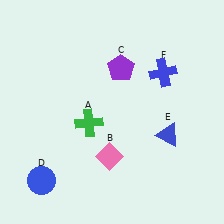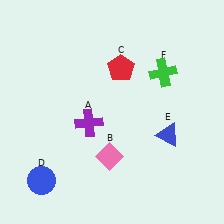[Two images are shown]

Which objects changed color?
A changed from green to purple. C changed from purple to red. F changed from blue to green.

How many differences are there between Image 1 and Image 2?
There are 3 differences between the two images.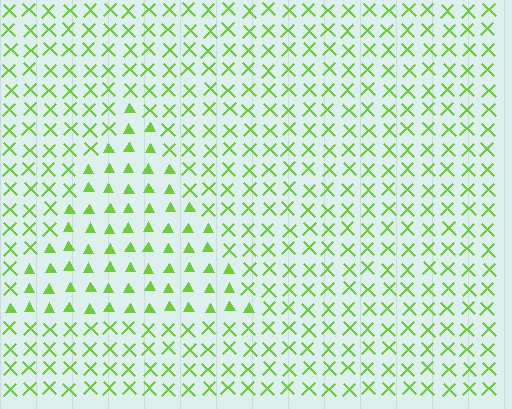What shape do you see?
I see a triangle.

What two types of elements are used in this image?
The image uses triangles inside the triangle region and X marks outside it.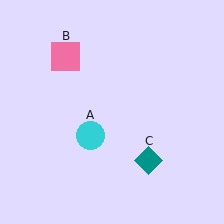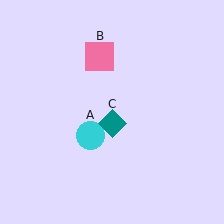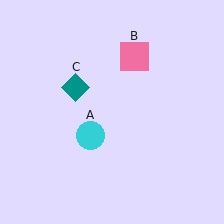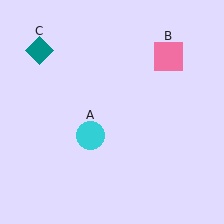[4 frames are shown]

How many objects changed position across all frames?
2 objects changed position: pink square (object B), teal diamond (object C).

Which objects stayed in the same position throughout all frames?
Cyan circle (object A) remained stationary.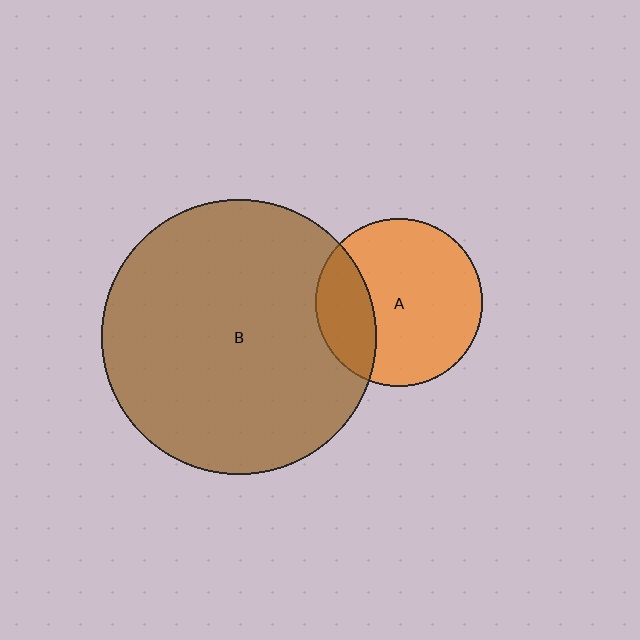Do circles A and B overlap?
Yes.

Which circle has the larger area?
Circle B (brown).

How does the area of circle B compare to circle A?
Approximately 2.7 times.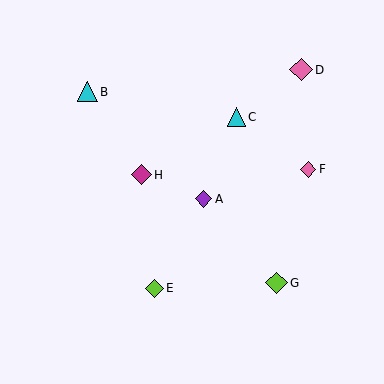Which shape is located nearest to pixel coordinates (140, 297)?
The lime diamond (labeled E) at (154, 288) is nearest to that location.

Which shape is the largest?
The pink diamond (labeled D) is the largest.